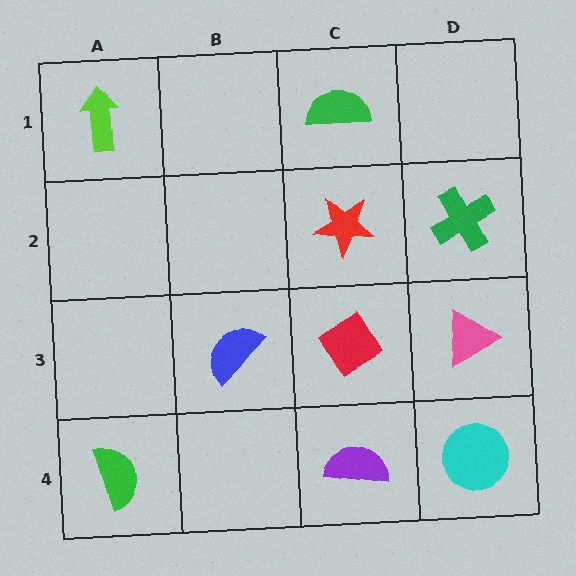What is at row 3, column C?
A red diamond.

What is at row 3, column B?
A blue semicircle.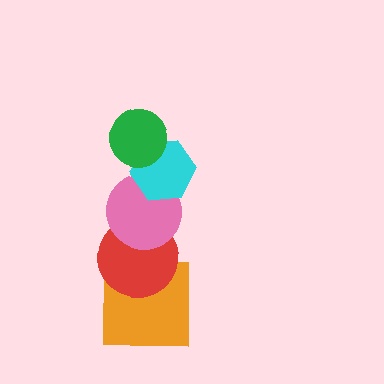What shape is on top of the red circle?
The pink circle is on top of the red circle.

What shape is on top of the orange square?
The red circle is on top of the orange square.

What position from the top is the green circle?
The green circle is 1st from the top.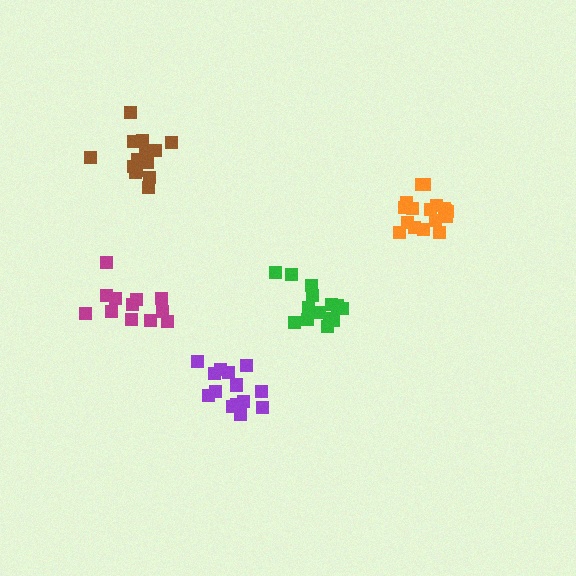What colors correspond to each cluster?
The clusters are colored: magenta, orange, brown, purple, green.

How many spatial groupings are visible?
There are 5 spatial groupings.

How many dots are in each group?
Group 1: 12 dots, Group 2: 17 dots, Group 3: 14 dots, Group 4: 15 dots, Group 5: 14 dots (72 total).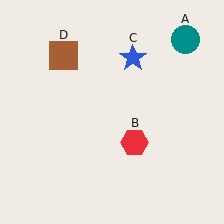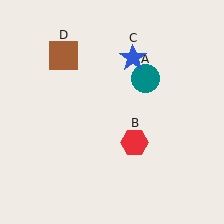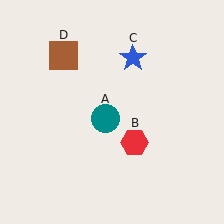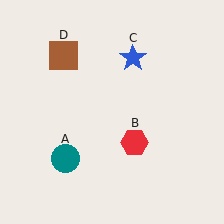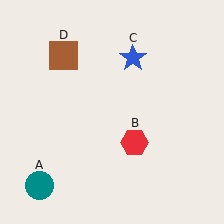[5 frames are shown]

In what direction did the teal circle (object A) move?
The teal circle (object A) moved down and to the left.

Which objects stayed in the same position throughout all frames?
Red hexagon (object B) and blue star (object C) and brown square (object D) remained stationary.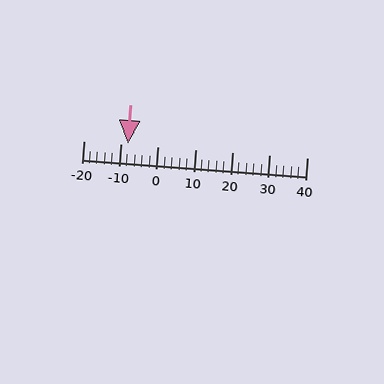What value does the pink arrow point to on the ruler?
The pink arrow points to approximately -8.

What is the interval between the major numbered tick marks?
The major tick marks are spaced 10 units apart.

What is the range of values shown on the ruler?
The ruler shows values from -20 to 40.